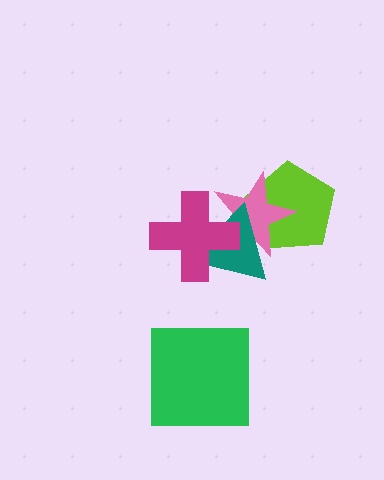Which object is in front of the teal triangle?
The magenta cross is in front of the teal triangle.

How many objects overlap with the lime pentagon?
2 objects overlap with the lime pentagon.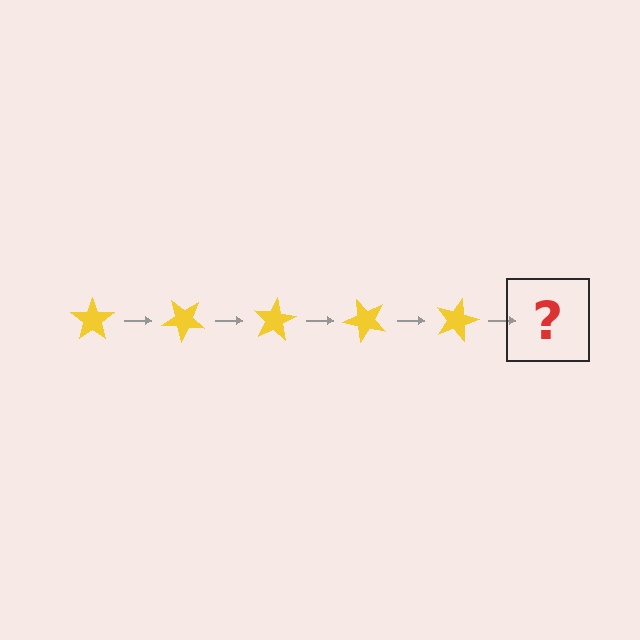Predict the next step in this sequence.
The next step is a yellow star rotated 200 degrees.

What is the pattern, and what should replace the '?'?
The pattern is that the star rotates 40 degrees each step. The '?' should be a yellow star rotated 200 degrees.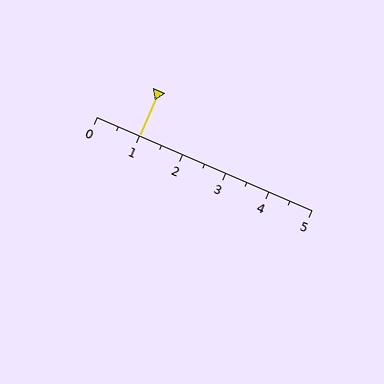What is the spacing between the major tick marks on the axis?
The major ticks are spaced 1 apart.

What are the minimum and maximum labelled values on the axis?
The axis runs from 0 to 5.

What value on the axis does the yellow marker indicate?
The marker indicates approximately 1.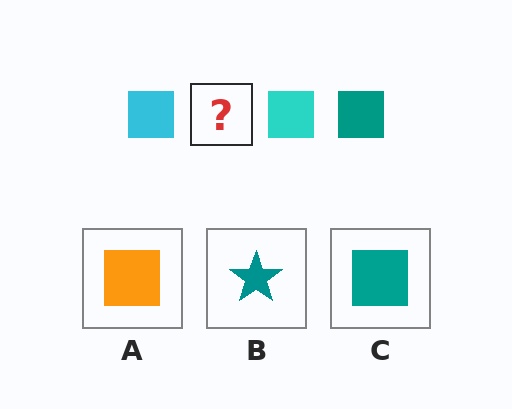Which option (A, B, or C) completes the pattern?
C.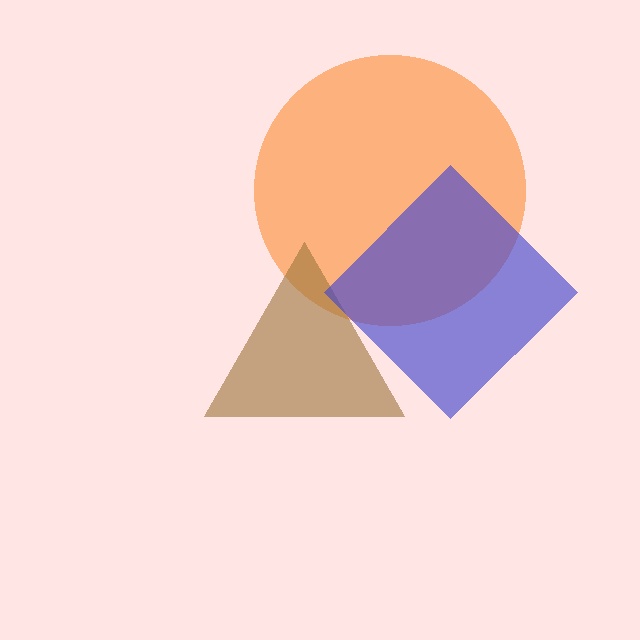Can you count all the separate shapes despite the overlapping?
Yes, there are 3 separate shapes.